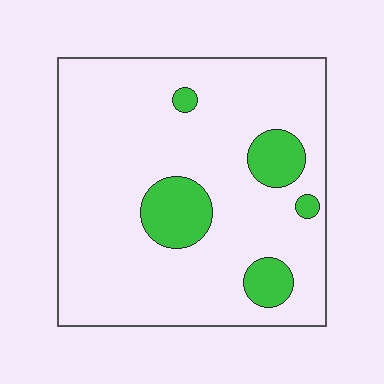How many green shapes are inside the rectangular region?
5.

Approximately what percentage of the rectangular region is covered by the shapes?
Approximately 15%.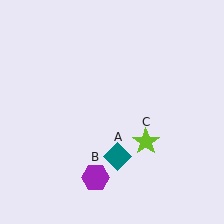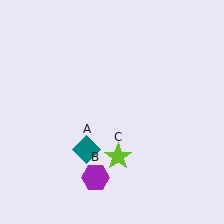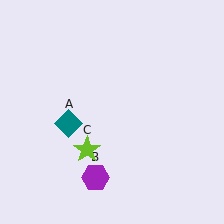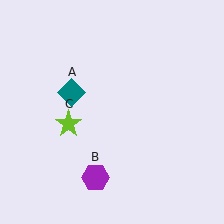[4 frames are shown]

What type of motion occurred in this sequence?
The teal diamond (object A), lime star (object C) rotated clockwise around the center of the scene.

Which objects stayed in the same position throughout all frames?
Purple hexagon (object B) remained stationary.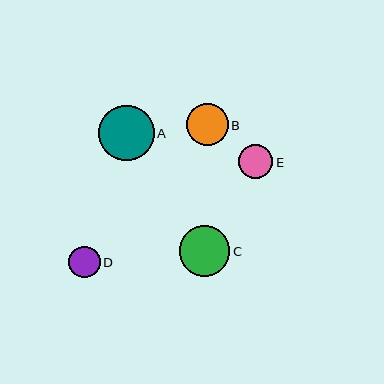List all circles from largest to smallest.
From largest to smallest: A, C, B, E, D.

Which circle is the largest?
Circle A is the largest with a size of approximately 56 pixels.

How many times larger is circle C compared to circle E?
Circle C is approximately 1.5 times the size of circle E.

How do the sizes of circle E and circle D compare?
Circle E and circle D are approximately the same size.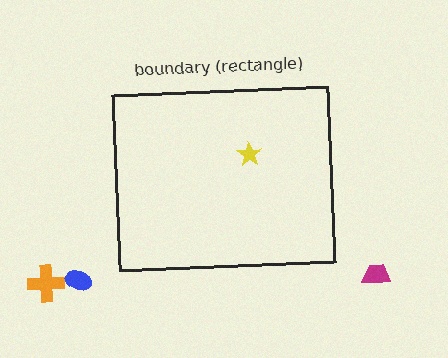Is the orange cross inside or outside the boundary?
Outside.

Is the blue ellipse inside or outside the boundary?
Outside.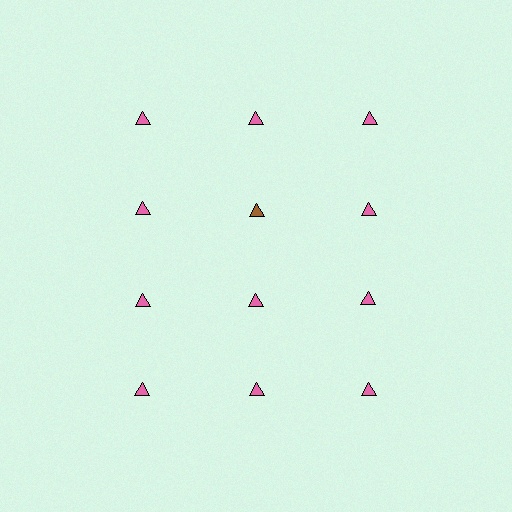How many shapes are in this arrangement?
There are 12 shapes arranged in a grid pattern.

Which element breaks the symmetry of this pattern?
The brown triangle in the second row, second from left column breaks the symmetry. All other shapes are pink triangles.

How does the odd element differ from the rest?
It has a different color: brown instead of pink.